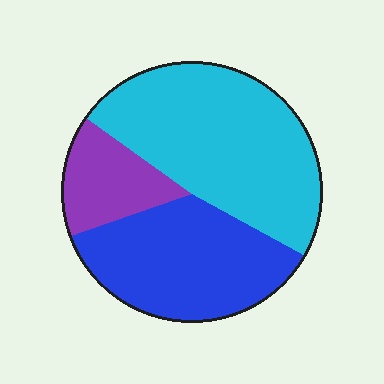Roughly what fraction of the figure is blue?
Blue covers roughly 35% of the figure.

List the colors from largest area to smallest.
From largest to smallest: cyan, blue, purple.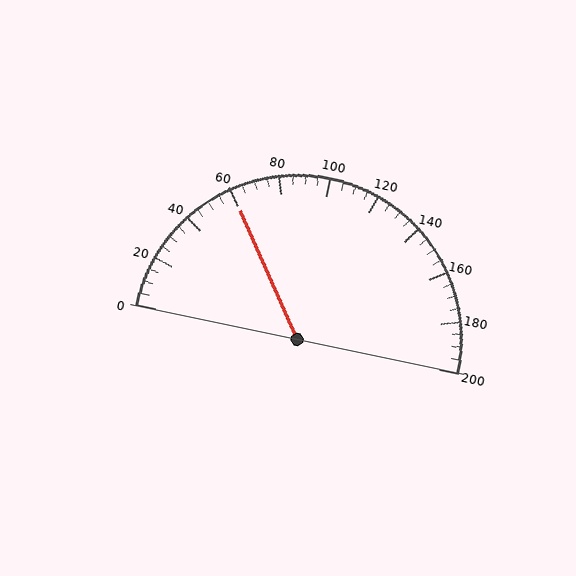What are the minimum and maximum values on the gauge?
The gauge ranges from 0 to 200.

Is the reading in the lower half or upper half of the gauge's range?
The reading is in the lower half of the range (0 to 200).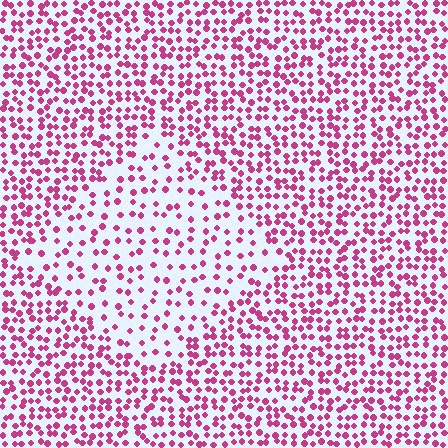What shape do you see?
I see a diamond.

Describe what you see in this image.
The image contains small magenta elements arranged at two different densities. A diamond-shaped region is visible where the elements are less densely packed than the surrounding area.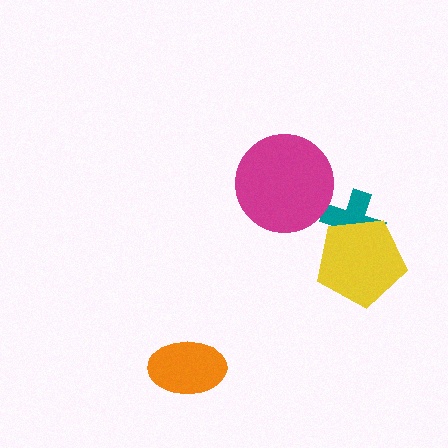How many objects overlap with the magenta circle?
0 objects overlap with the magenta circle.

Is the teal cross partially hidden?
Yes, it is partially covered by another shape.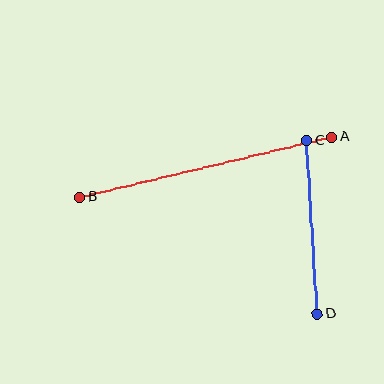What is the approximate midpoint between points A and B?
The midpoint is at approximately (206, 167) pixels.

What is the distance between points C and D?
The distance is approximately 173 pixels.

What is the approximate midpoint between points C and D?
The midpoint is at approximately (312, 227) pixels.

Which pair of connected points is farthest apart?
Points A and B are farthest apart.